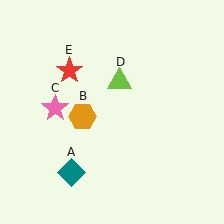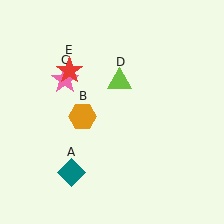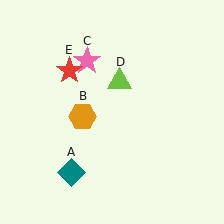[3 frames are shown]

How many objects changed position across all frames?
1 object changed position: pink star (object C).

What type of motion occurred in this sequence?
The pink star (object C) rotated clockwise around the center of the scene.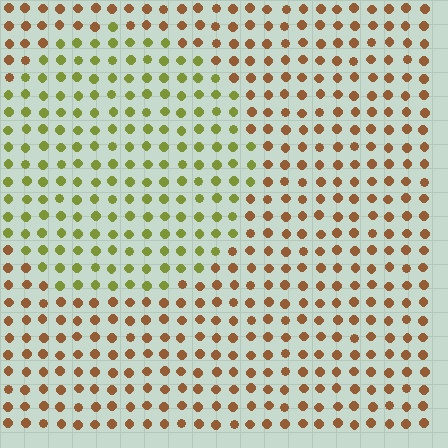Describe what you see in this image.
The image is filled with small brown elements in a uniform arrangement. A circle-shaped region is visible where the elements are tinted to a slightly different hue, forming a subtle color boundary.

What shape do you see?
I see a circle.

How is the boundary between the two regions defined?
The boundary is defined purely by a slight shift in hue (about 51 degrees). Spacing, size, and orientation are identical on both sides.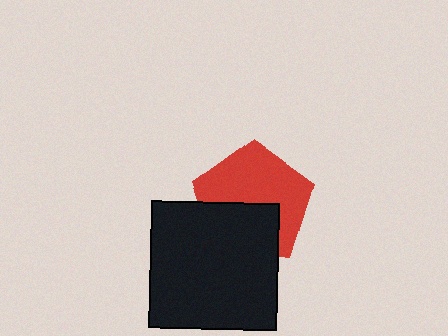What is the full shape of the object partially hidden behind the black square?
The partially hidden object is a red pentagon.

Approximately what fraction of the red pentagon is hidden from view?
Roughly 40% of the red pentagon is hidden behind the black square.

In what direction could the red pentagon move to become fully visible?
The red pentagon could move up. That would shift it out from behind the black square entirely.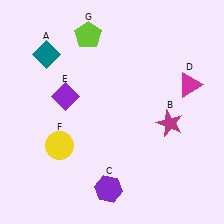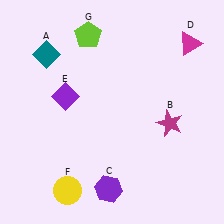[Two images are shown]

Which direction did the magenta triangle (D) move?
The magenta triangle (D) moved up.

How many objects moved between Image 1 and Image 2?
2 objects moved between the two images.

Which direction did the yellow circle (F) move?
The yellow circle (F) moved down.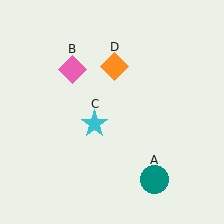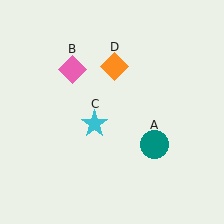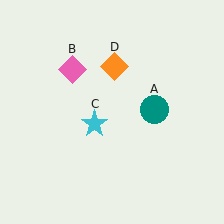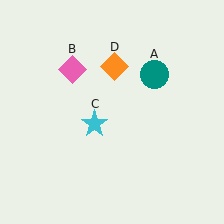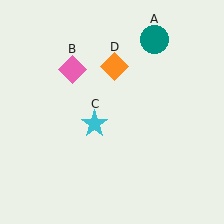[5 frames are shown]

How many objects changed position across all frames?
1 object changed position: teal circle (object A).